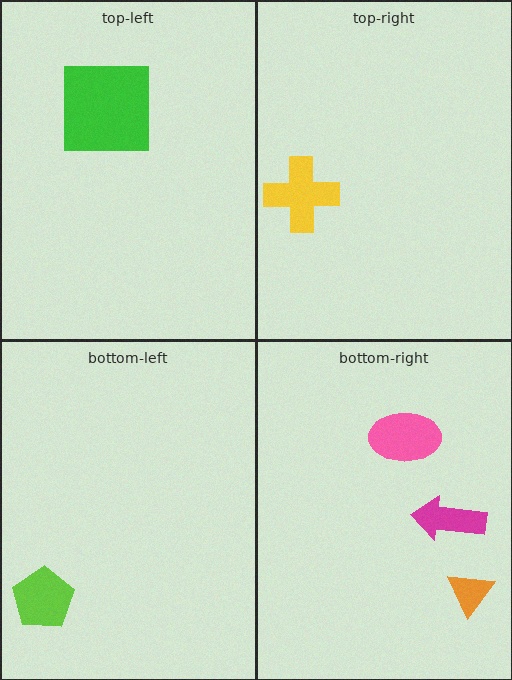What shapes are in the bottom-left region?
The lime pentagon.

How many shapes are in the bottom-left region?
1.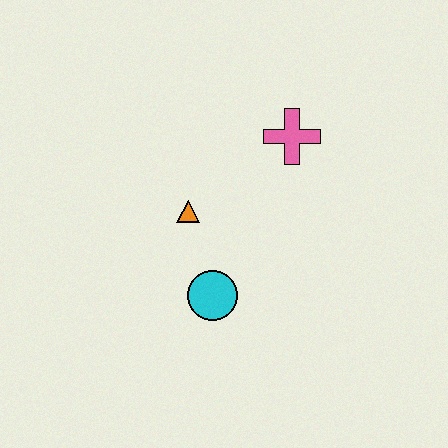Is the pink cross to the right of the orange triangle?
Yes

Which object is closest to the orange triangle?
The cyan circle is closest to the orange triangle.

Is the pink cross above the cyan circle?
Yes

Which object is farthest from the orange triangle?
The pink cross is farthest from the orange triangle.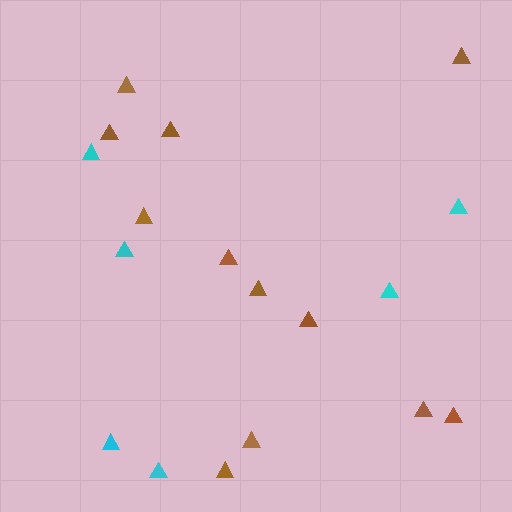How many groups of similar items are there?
There are 2 groups: one group of brown triangles (12) and one group of cyan triangles (6).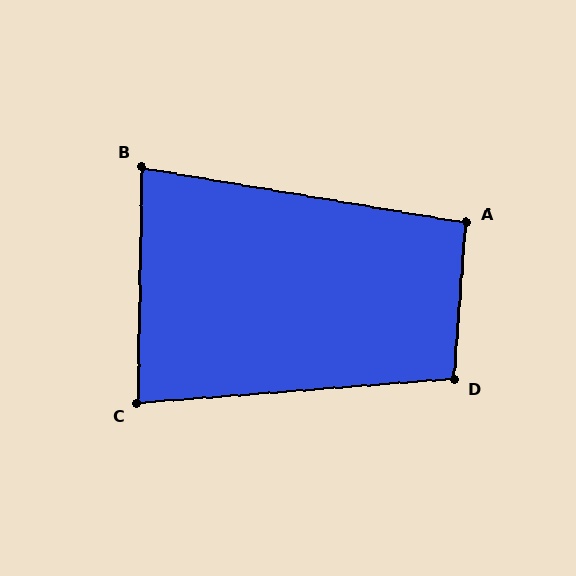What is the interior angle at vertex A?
Approximately 95 degrees (obtuse).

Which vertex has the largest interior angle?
D, at approximately 99 degrees.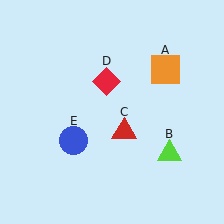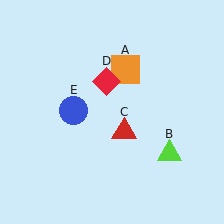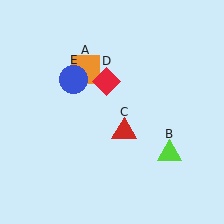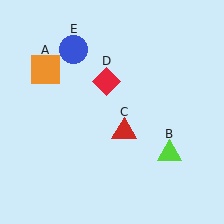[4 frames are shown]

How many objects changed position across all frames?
2 objects changed position: orange square (object A), blue circle (object E).